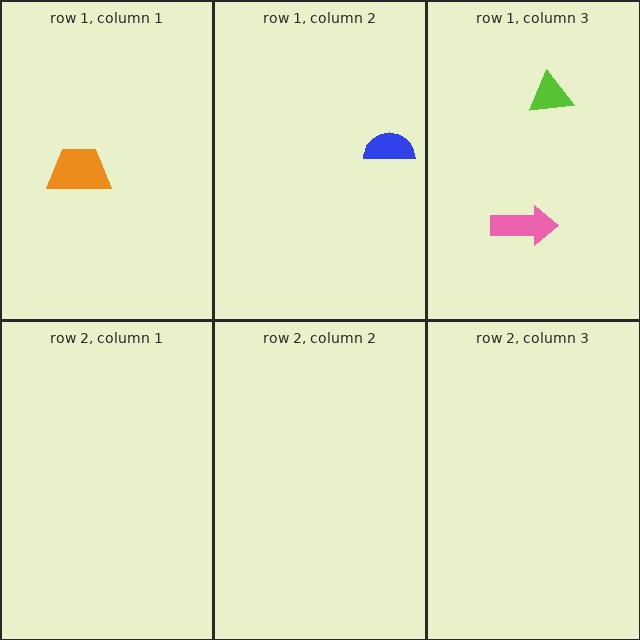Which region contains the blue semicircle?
The row 1, column 2 region.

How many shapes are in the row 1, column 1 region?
1.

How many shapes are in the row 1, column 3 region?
2.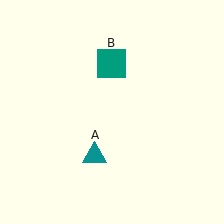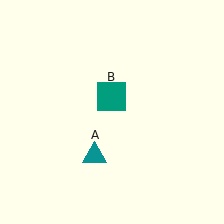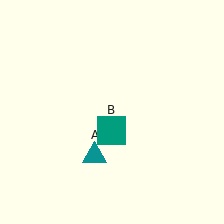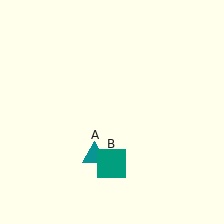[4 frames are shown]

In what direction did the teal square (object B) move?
The teal square (object B) moved down.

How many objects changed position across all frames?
1 object changed position: teal square (object B).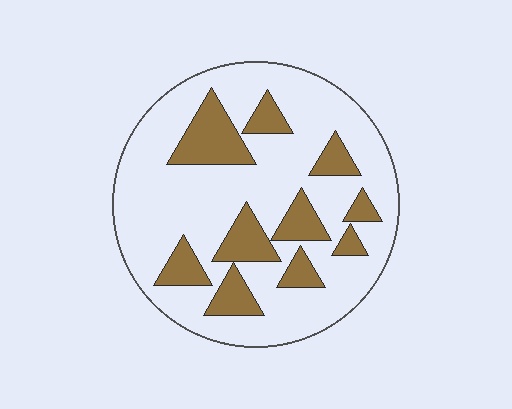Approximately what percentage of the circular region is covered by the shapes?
Approximately 25%.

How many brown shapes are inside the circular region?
10.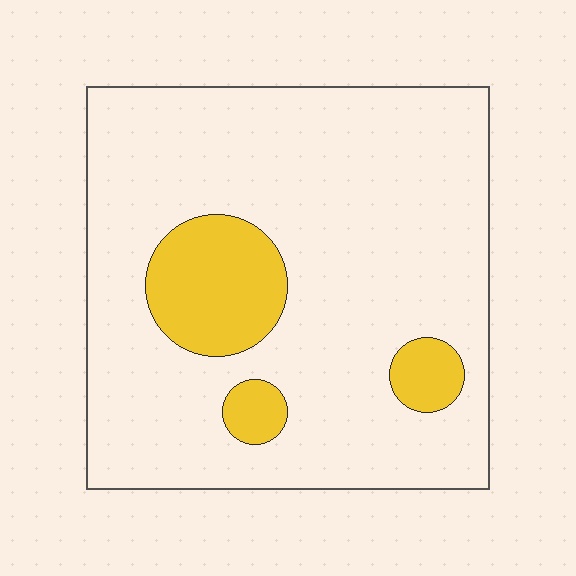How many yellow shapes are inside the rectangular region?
3.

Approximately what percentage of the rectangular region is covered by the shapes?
Approximately 15%.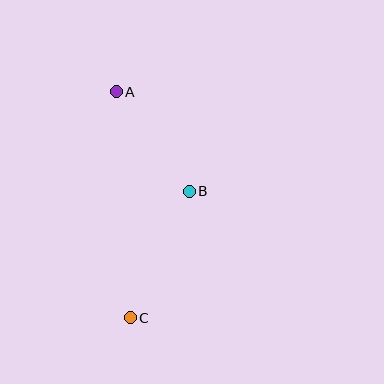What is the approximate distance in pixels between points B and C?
The distance between B and C is approximately 139 pixels.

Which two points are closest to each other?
Points A and B are closest to each other.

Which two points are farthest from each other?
Points A and C are farthest from each other.